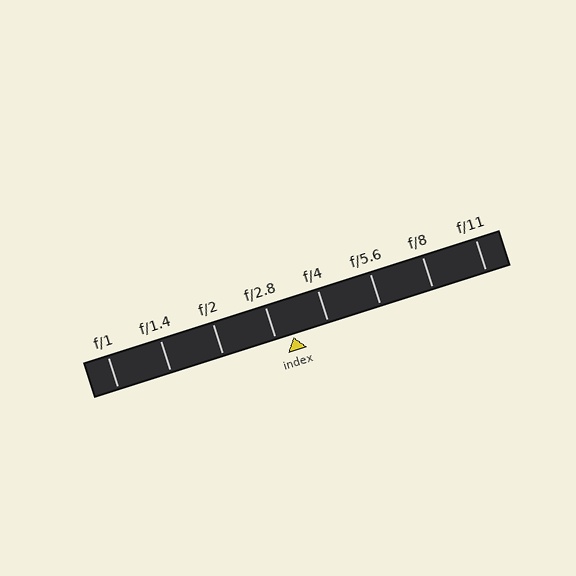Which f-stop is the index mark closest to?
The index mark is closest to f/2.8.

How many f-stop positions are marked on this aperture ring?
There are 8 f-stop positions marked.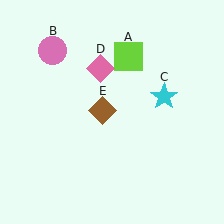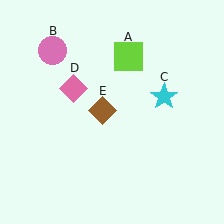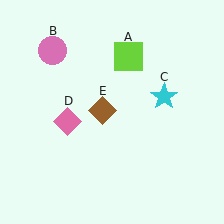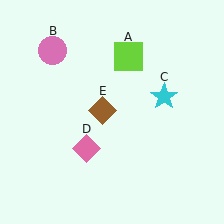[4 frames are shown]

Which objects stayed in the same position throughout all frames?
Lime square (object A) and pink circle (object B) and cyan star (object C) and brown diamond (object E) remained stationary.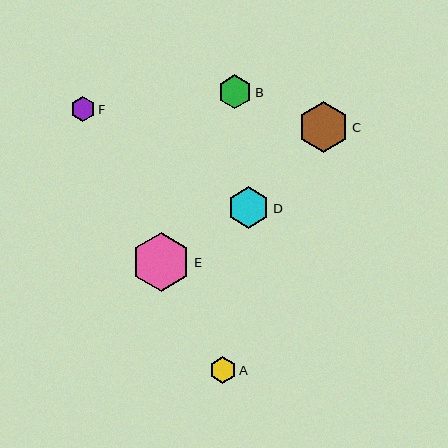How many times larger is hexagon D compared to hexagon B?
Hexagon D is approximately 1.2 times the size of hexagon B.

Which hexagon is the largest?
Hexagon E is the largest with a size of approximately 59 pixels.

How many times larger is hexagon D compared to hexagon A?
Hexagon D is approximately 1.6 times the size of hexagon A.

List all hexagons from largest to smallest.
From largest to smallest: E, C, D, B, A, F.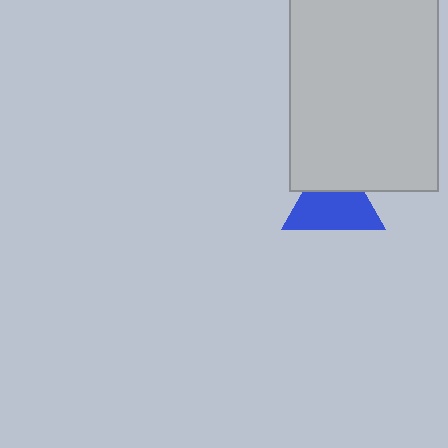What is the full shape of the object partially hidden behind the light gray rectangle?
The partially hidden object is a blue triangle.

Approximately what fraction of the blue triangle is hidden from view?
Roughly 34% of the blue triangle is hidden behind the light gray rectangle.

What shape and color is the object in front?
The object in front is a light gray rectangle.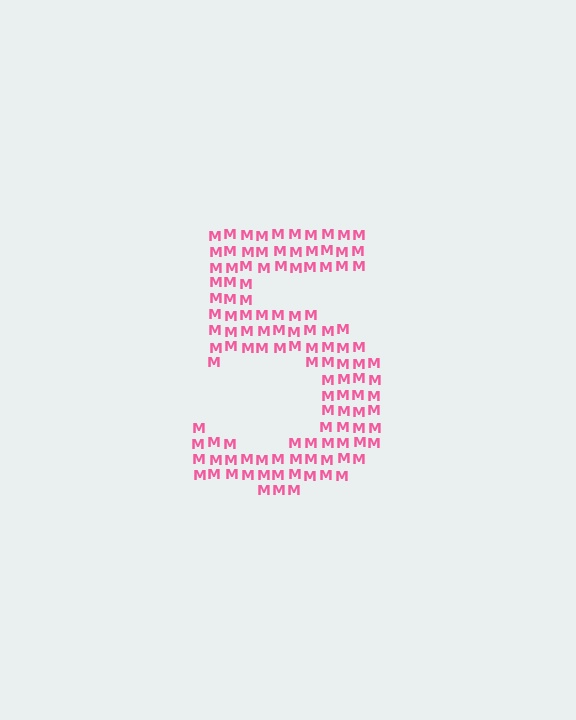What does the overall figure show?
The overall figure shows the digit 5.